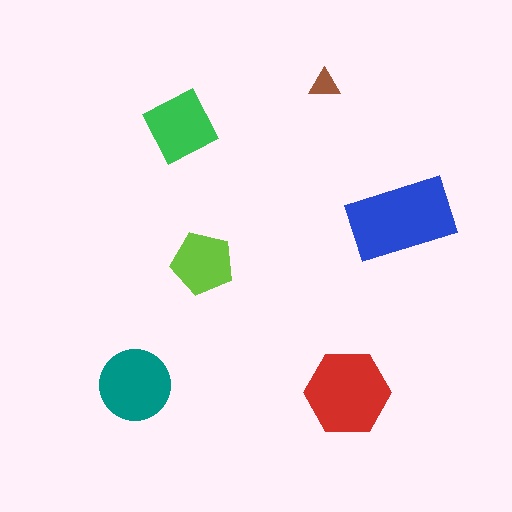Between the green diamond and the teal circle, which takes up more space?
The teal circle.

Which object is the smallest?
The brown triangle.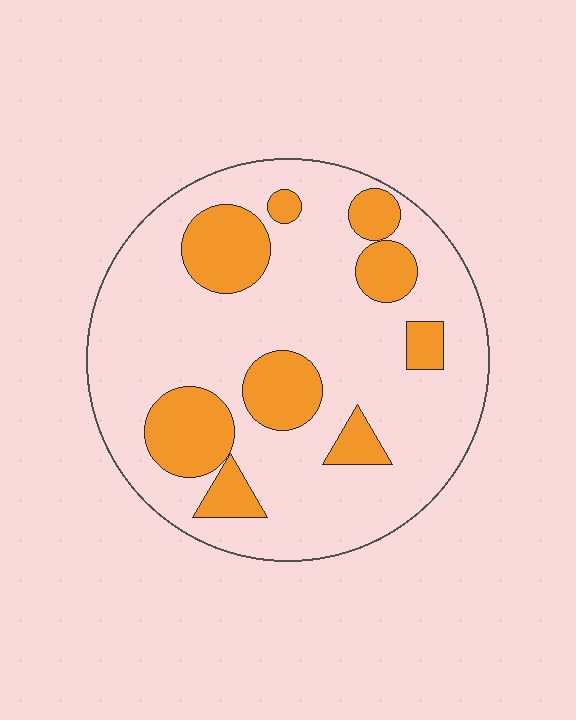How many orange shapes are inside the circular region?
9.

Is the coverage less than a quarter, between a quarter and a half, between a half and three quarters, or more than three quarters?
Less than a quarter.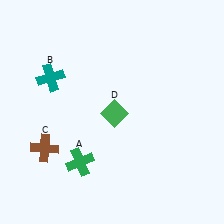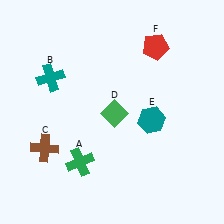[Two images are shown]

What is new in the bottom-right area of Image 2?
A teal hexagon (E) was added in the bottom-right area of Image 2.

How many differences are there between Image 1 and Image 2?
There are 2 differences between the two images.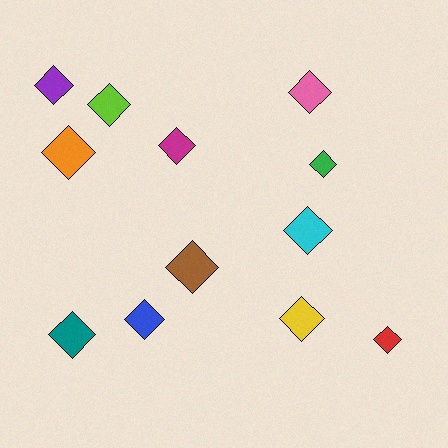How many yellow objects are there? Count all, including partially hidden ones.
There is 1 yellow object.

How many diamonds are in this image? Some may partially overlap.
There are 12 diamonds.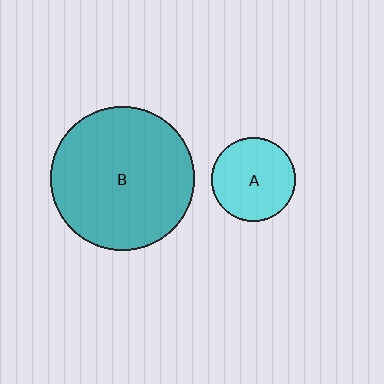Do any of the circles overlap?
No, none of the circles overlap.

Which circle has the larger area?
Circle B (teal).